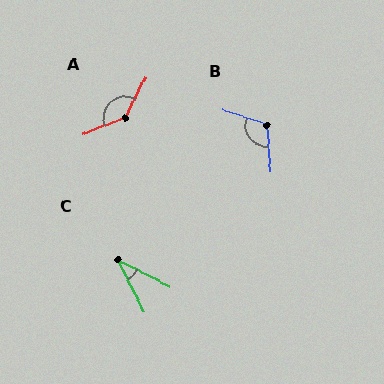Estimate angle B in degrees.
Approximately 113 degrees.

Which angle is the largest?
A, at approximately 138 degrees.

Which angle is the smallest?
C, at approximately 36 degrees.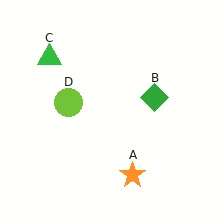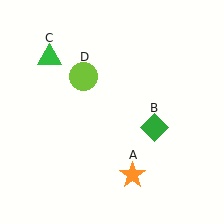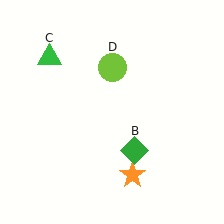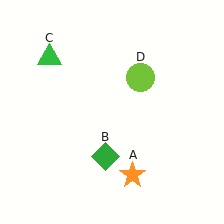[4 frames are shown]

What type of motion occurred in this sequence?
The green diamond (object B), lime circle (object D) rotated clockwise around the center of the scene.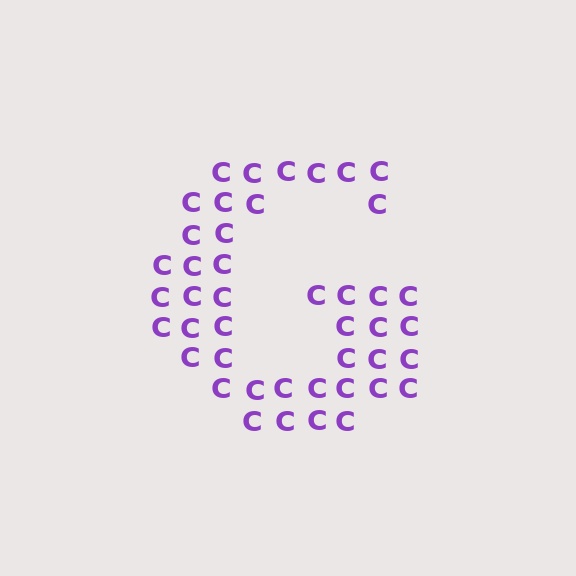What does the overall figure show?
The overall figure shows the letter G.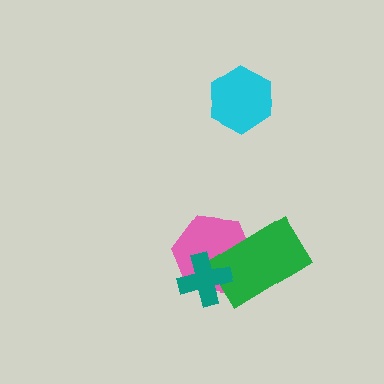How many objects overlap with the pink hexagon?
2 objects overlap with the pink hexagon.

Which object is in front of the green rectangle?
The teal cross is in front of the green rectangle.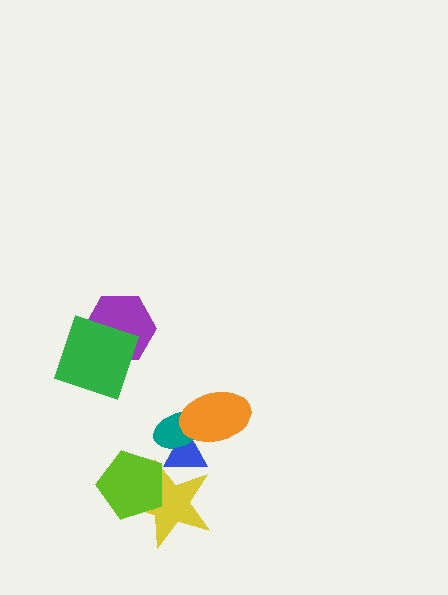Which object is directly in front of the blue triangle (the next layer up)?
The teal ellipse is directly in front of the blue triangle.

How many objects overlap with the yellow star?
2 objects overlap with the yellow star.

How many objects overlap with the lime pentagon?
1 object overlaps with the lime pentagon.